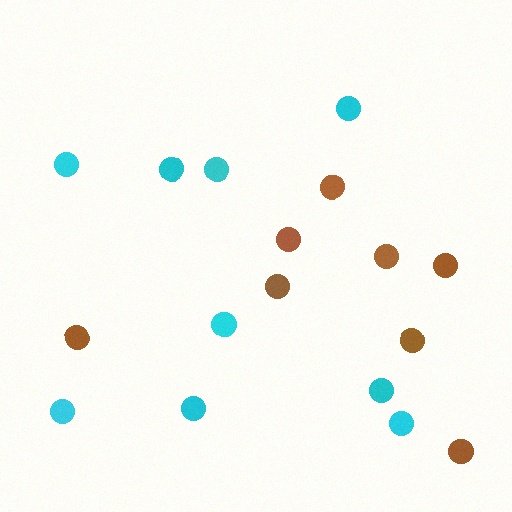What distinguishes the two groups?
There are 2 groups: one group of brown circles (8) and one group of cyan circles (9).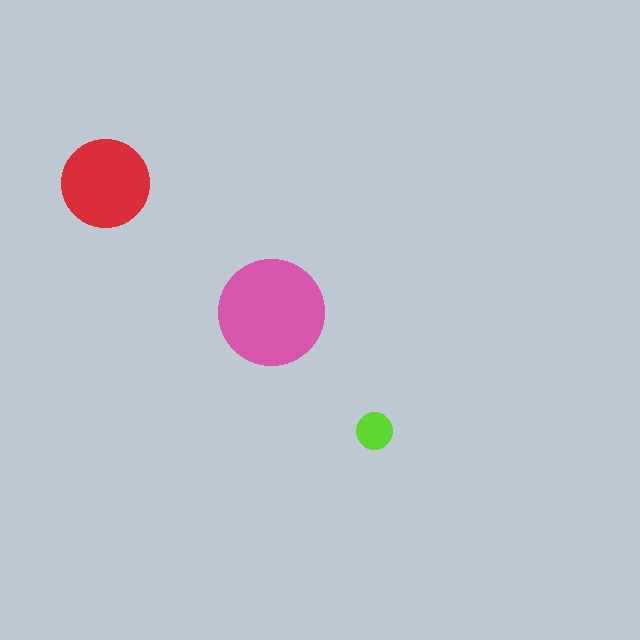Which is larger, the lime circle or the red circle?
The red one.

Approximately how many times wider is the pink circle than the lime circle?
About 3 times wider.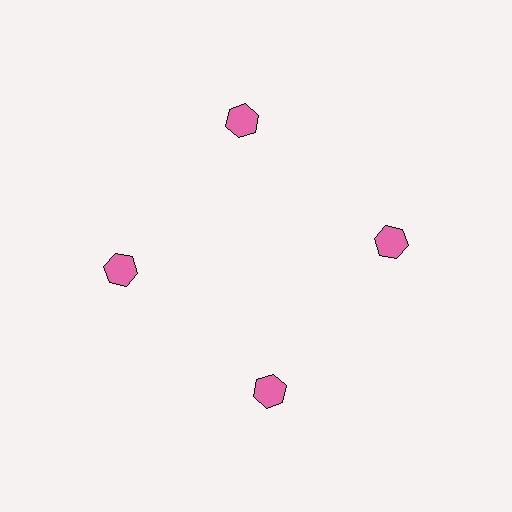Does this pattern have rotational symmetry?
Yes, this pattern has 4-fold rotational symmetry. It looks the same after rotating 90 degrees around the center.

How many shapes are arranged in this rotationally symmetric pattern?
There are 4 shapes, arranged in 4 groups of 1.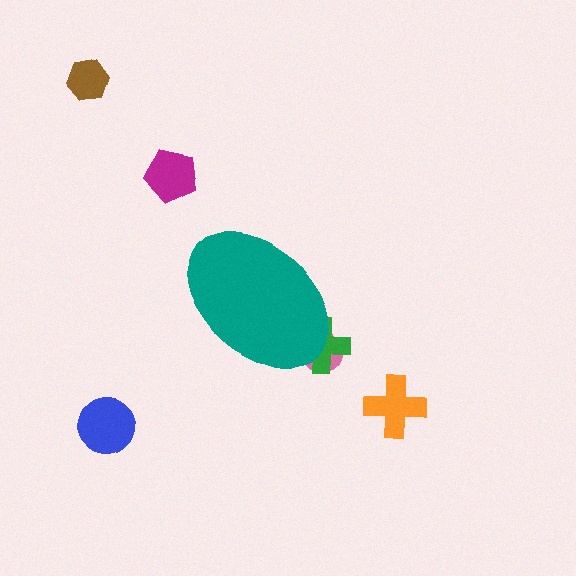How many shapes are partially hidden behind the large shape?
2 shapes are partially hidden.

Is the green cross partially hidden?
Yes, the green cross is partially hidden behind the teal ellipse.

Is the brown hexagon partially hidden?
No, the brown hexagon is fully visible.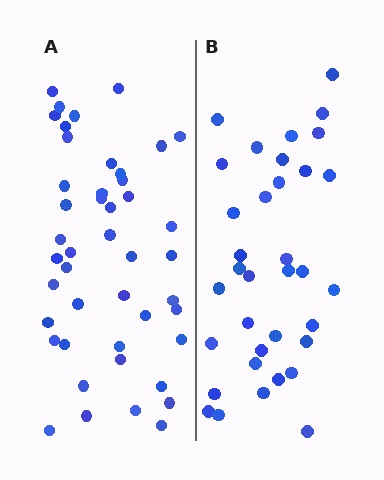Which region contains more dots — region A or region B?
Region A (the left region) has more dots.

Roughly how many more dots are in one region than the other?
Region A has roughly 10 or so more dots than region B.